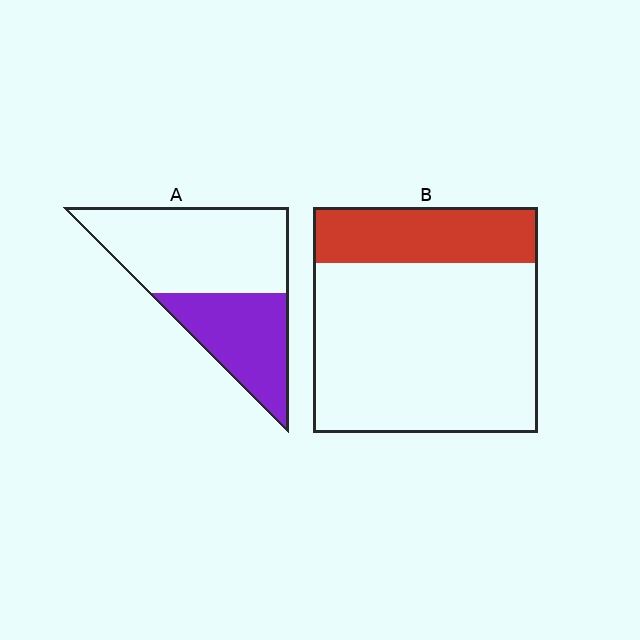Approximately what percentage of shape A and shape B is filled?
A is approximately 40% and B is approximately 25%.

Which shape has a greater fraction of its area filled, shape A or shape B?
Shape A.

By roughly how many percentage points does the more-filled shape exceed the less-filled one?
By roughly 15 percentage points (A over B).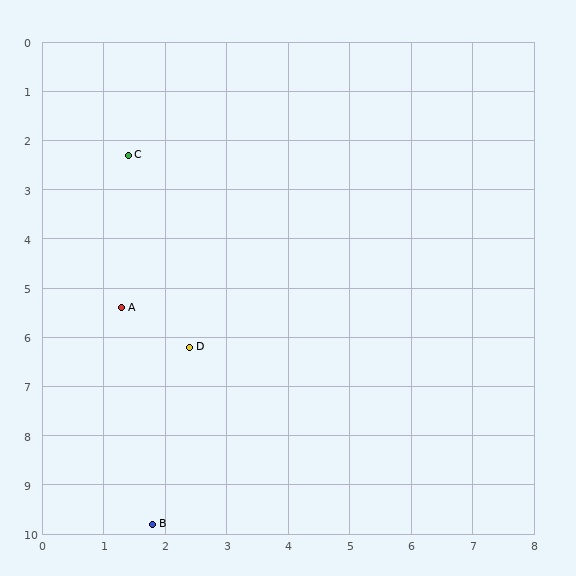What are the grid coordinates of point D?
Point D is at approximately (2.4, 6.2).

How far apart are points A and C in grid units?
Points A and C are about 3.1 grid units apart.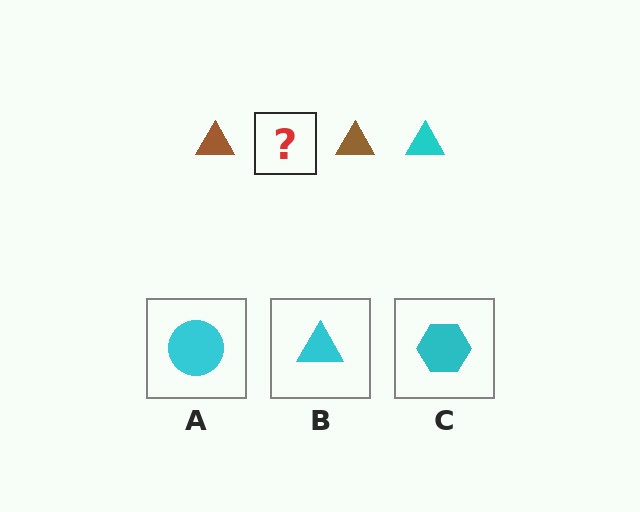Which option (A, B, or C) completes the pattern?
B.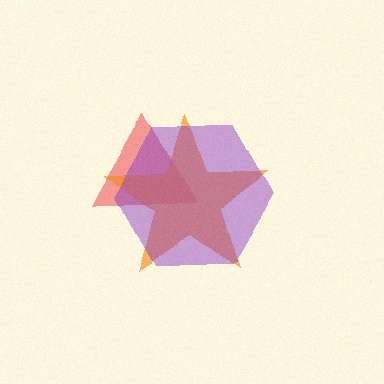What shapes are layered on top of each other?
The layered shapes are: a red triangle, an orange star, a purple hexagon.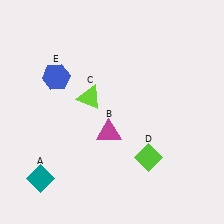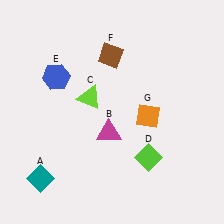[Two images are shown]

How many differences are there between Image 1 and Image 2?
There are 2 differences between the two images.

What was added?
A brown diamond (F), an orange diamond (G) were added in Image 2.